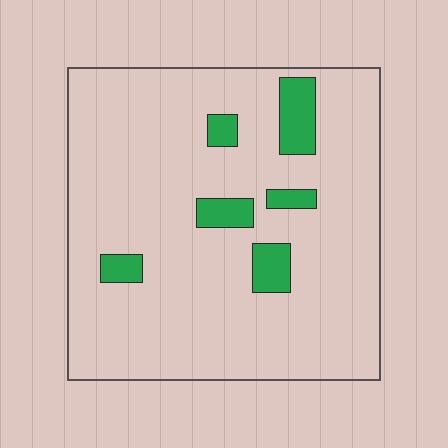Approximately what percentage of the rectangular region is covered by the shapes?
Approximately 10%.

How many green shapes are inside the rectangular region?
6.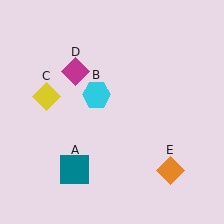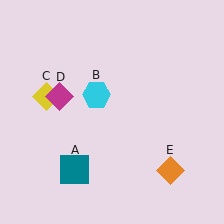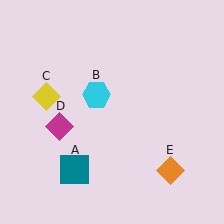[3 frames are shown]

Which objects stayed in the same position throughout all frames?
Teal square (object A) and cyan hexagon (object B) and yellow diamond (object C) and orange diamond (object E) remained stationary.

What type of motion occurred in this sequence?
The magenta diamond (object D) rotated counterclockwise around the center of the scene.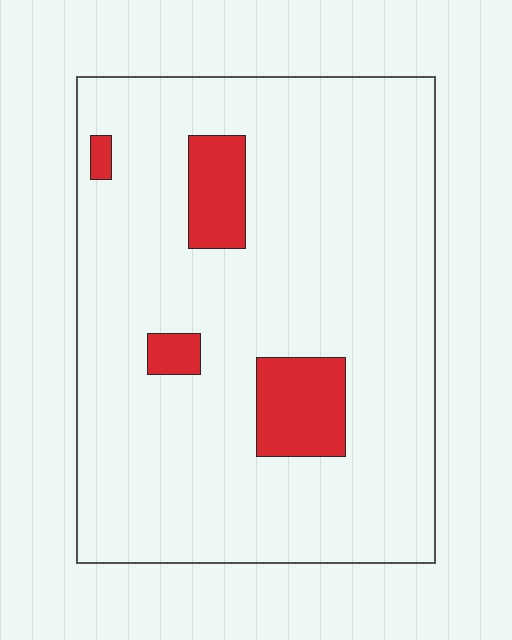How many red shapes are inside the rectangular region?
4.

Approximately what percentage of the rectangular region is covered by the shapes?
Approximately 10%.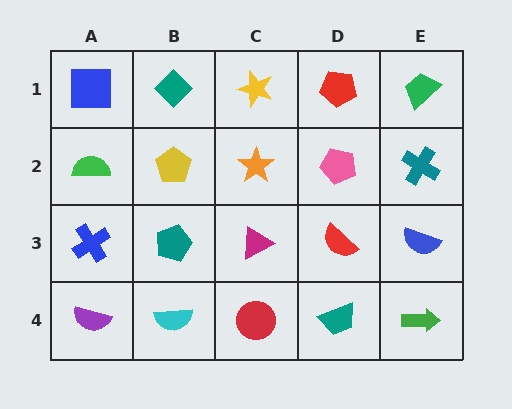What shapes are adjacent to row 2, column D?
A red pentagon (row 1, column D), a red semicircle (row 3, column D), an orange star (row 2, column C), a teal cross (row 2, column E).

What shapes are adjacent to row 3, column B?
A yellow pentagon (row 2, column B), a cyan semicircle (row 4, column B), a blue cross (row 3, column A), a magenta triangle (row 3, column C).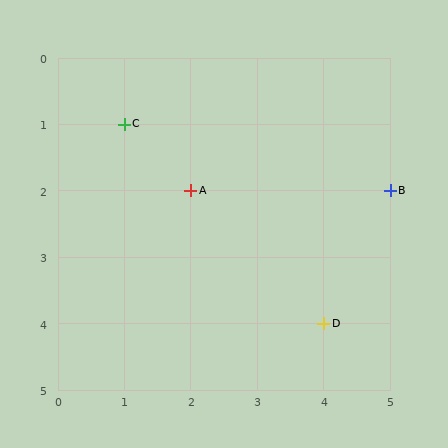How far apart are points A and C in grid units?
Points A and C are 1 column and 1 row apart (about 1.4 grid units diagonally).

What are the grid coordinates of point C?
Point C is at grid coordinates (1, 1).